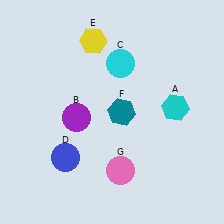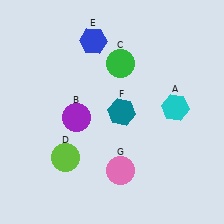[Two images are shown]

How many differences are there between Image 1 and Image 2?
There are 3 differences between the two images.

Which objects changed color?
C changed from cyan to green. D changed from blue to lime. E changed from yellow to blue.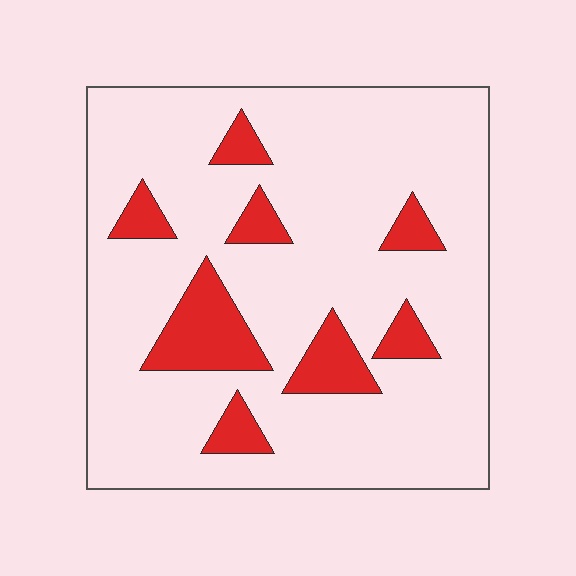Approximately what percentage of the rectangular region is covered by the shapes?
Approximately 15%.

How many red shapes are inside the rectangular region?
8.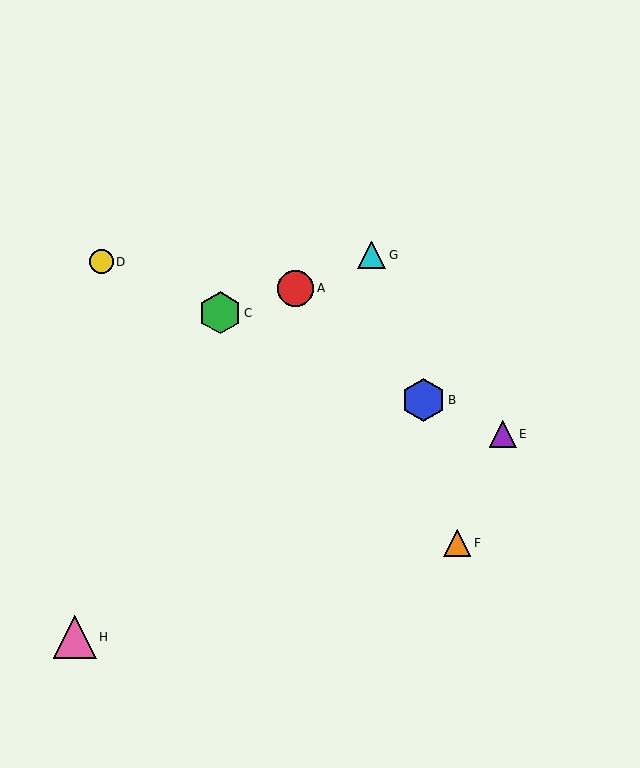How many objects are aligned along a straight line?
4 objects (B, C, D, E) are aligned along a straight line.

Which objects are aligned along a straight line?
Objects B, C, D, E are aligned along a straight line.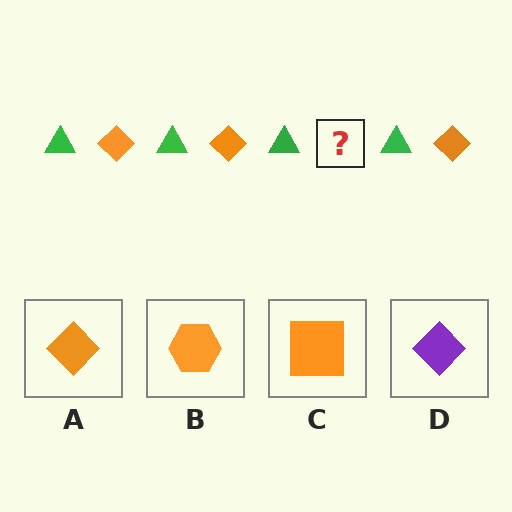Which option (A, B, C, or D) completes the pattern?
A.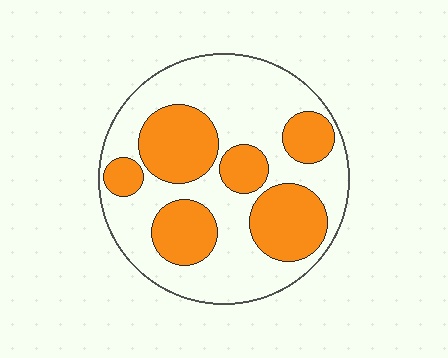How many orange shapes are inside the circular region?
6.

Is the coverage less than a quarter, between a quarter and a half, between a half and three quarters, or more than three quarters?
Between a quarter and a half.